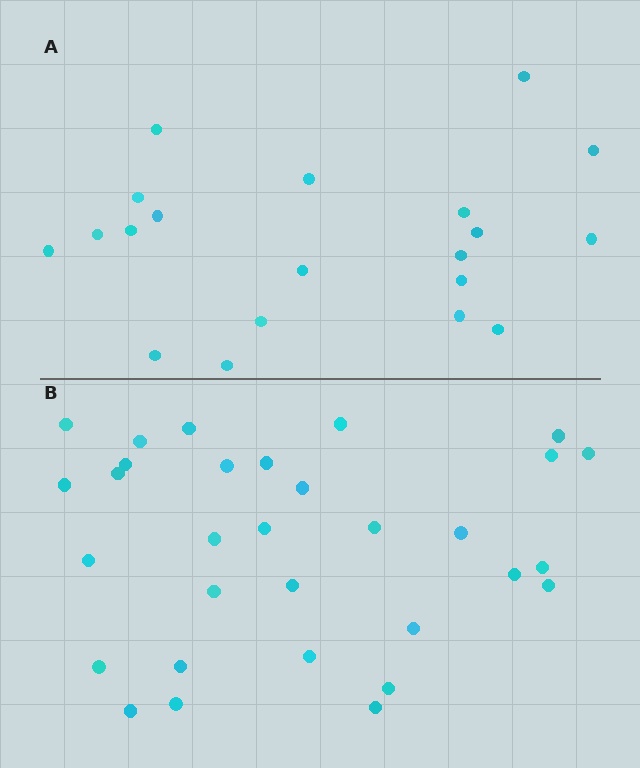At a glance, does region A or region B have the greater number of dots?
Region B (the bottom region) has more dots.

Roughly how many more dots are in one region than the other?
Region B has roughly 12 or so more dots than region A.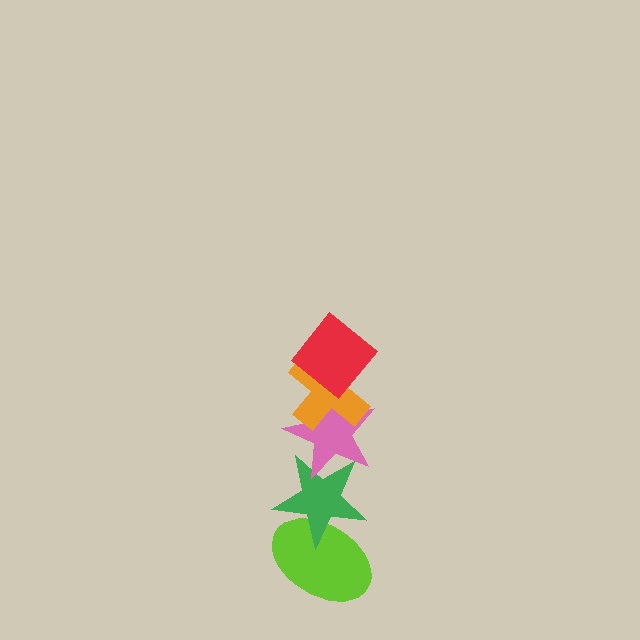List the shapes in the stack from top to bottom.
From top to bottom: the red diamond, the orange cross, the pink star, the green star, the lime ellipse.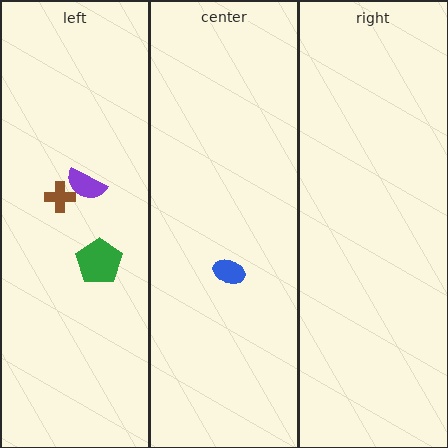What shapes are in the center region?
The blue ellipse.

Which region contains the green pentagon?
The left region.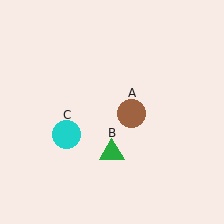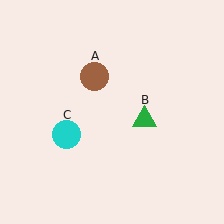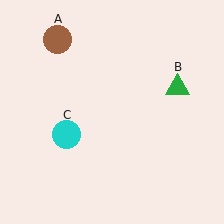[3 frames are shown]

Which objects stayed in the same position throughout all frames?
Cyan circle (object C) remained stationary.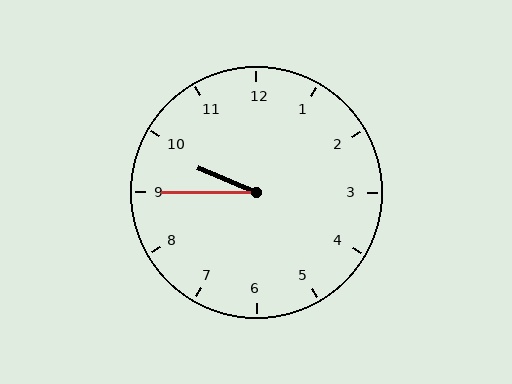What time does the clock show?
9:45.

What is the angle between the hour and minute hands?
Approximately 22 degrees.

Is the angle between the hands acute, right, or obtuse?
It is acute.